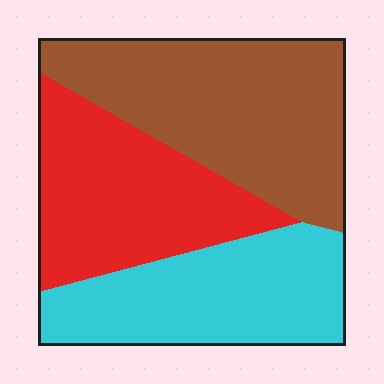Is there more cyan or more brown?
Brown.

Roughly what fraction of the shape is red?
Red covers roughly 30% of the shape.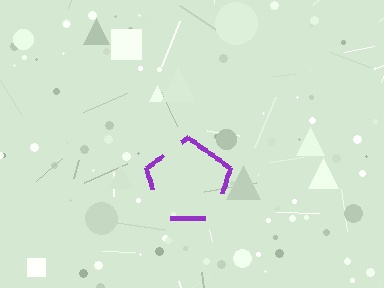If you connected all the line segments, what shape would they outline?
They would outline a pentagon.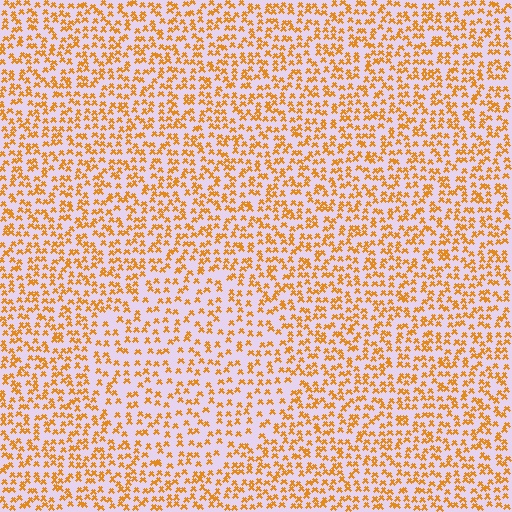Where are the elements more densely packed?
The elements are more densely packed outside the circle boundary.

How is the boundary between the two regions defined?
The boundary is defined by a change in element density (approximately 1.5x ratio). All elements are the same color, size, and shape.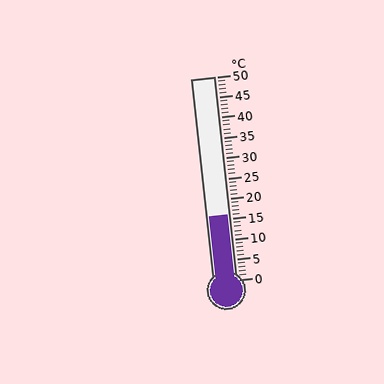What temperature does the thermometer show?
The thermometer shows approximately 16°C.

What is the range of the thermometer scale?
The thermometer scale ranges from 0°C to 50°C.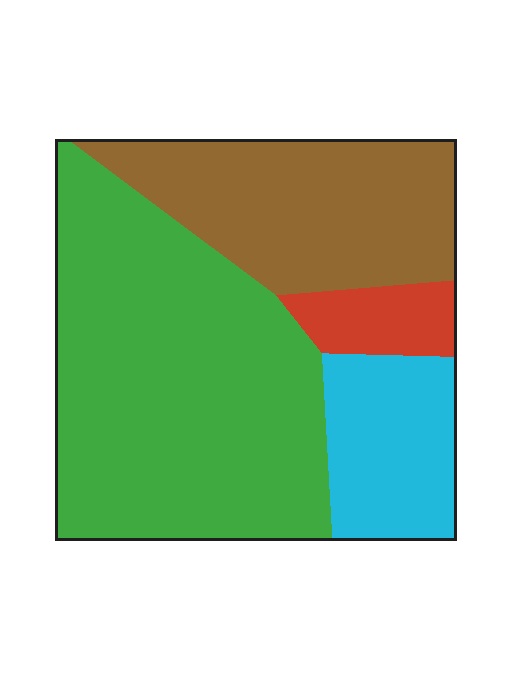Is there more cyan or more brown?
Brown.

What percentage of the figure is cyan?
Cyan takes up less than a sixth of the figure.